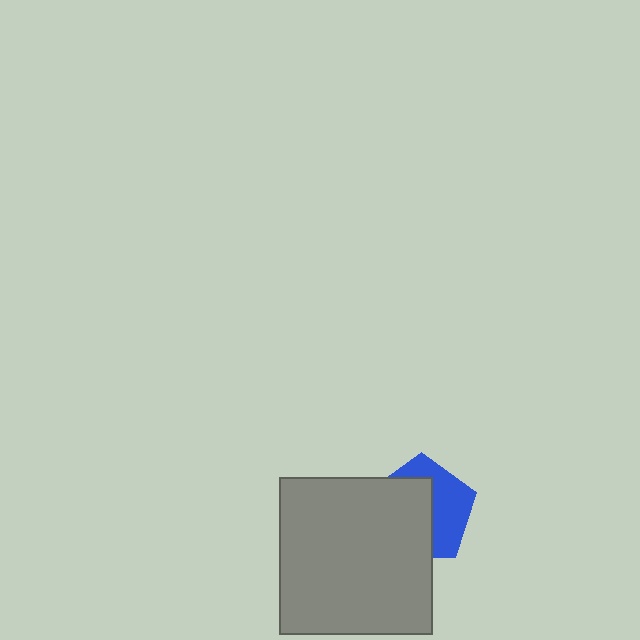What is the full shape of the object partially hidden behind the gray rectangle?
The partially hidden object is a blue pentagon.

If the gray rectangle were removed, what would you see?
You would see the complete blue pentagon.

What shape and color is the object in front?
The object in front is a gray rectangle.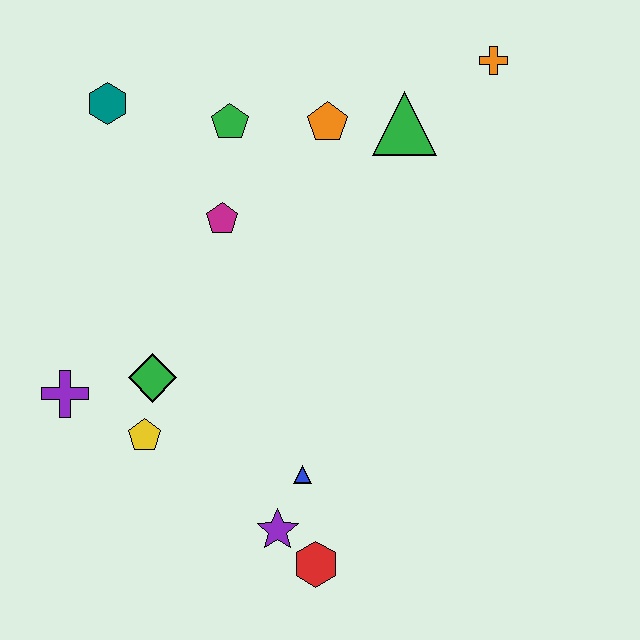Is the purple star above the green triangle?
No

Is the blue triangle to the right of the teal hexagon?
Yes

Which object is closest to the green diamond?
The yellow pentagon is closest to the green diamond.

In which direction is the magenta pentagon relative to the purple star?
The magenta pentagon is above the purple star.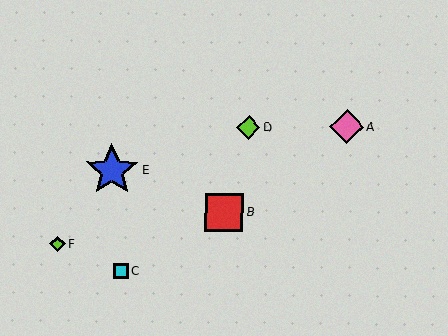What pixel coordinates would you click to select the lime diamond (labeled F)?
Click at (58, 244) to select the lime diamond F.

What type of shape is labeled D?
Shape D is a lime diamond.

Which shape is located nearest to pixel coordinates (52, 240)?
The lime diamond (labeled F) at (58, 244) is nearest to that location.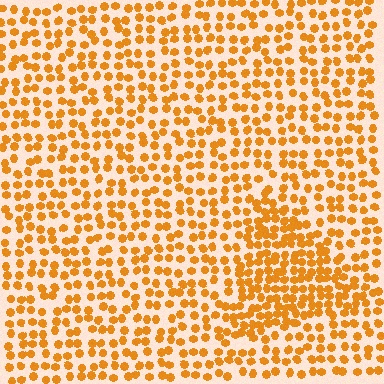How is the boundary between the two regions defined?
The boundary is defined by a change in element density (approximately 1.8x ratio). All elements are the same color, size, and shape.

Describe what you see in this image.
The image contains small orange elements arranged at two different densities. A triangle-shaped region is visible where the elements are more densely packed than the surrounding area.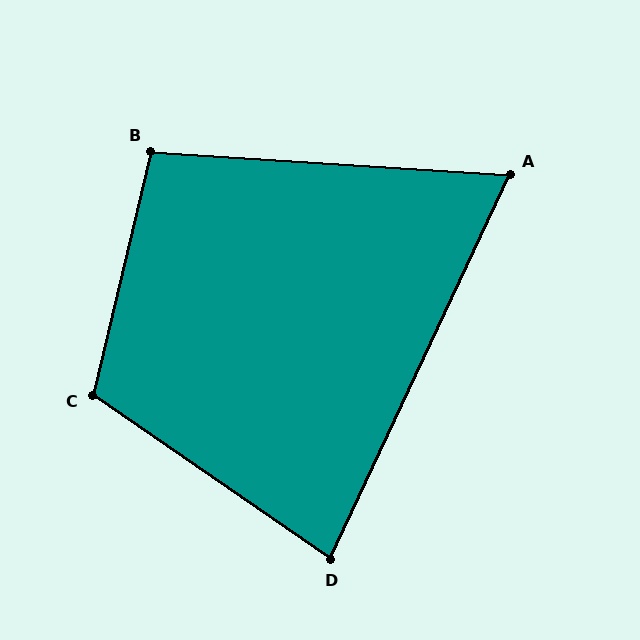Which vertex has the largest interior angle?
C, at approximately 111 degrees.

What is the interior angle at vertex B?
Approximately 99 degrees (obtuse).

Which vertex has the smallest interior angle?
A, at approximately 69 degrees.